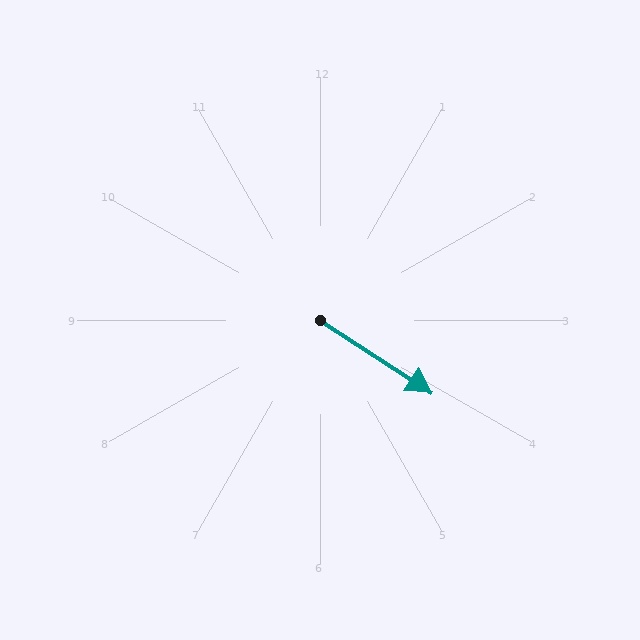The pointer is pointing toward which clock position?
Roughly 4 o'clock.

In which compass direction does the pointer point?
Southeast.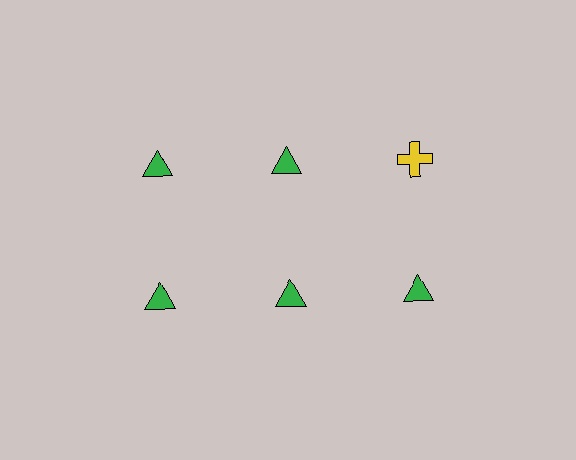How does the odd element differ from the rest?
It differs in both color (yellow instead of green) and shape (cross instead of triangle).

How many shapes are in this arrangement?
There are 6 shapes arranged in a grid pattern.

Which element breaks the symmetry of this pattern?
The yellow cross in the top row, center column breaks the symmetry. All other shapes are green triangles.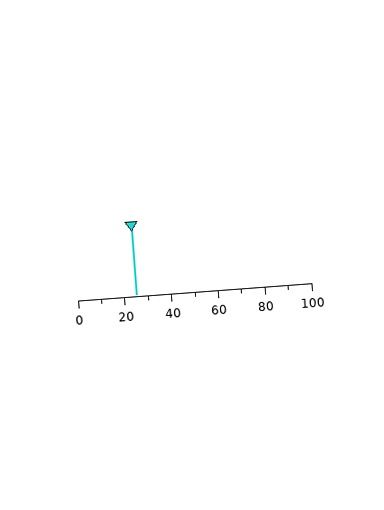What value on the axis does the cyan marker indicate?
The marker indicates approximately 25.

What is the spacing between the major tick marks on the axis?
The major ticks are spaced 20 apart.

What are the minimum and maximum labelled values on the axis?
The axis runs from 0 to 100.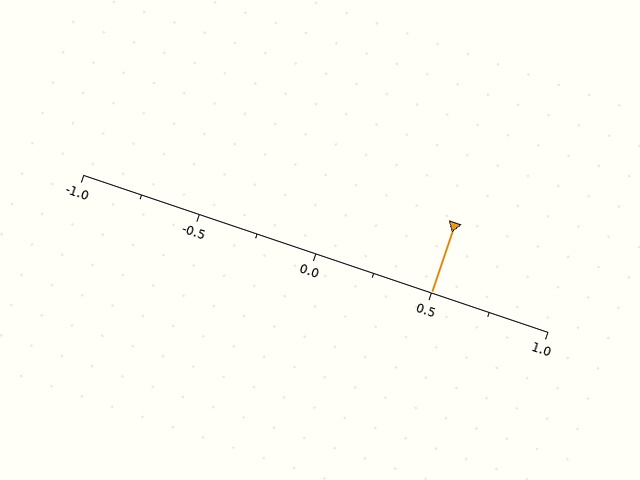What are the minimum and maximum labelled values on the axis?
The axis runs from -1.0 to 1.0.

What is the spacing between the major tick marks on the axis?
The major ticks are spaced 0.5 apart.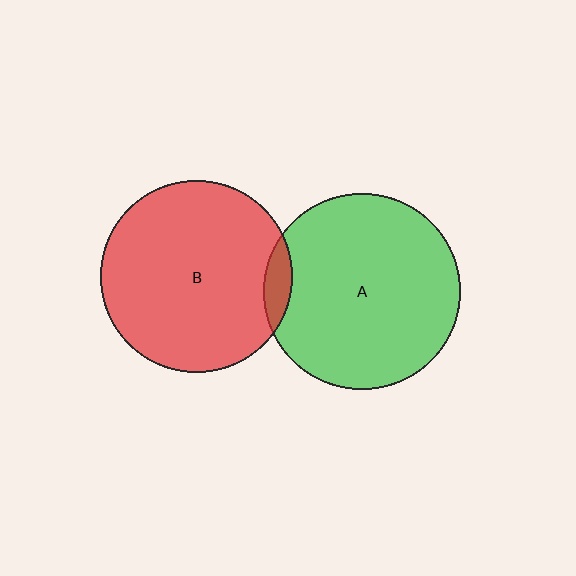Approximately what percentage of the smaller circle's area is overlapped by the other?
Approximately 5%.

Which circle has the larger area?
Circle A (green).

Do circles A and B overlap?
Yes.